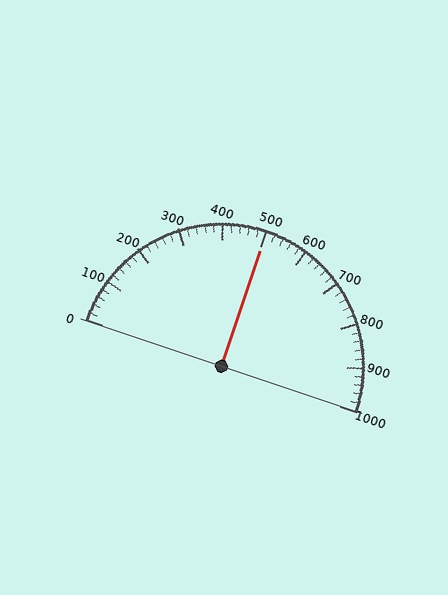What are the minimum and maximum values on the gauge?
The gauge ranges from 0 to 1000.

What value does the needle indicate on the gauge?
The needle indicates approximately 500.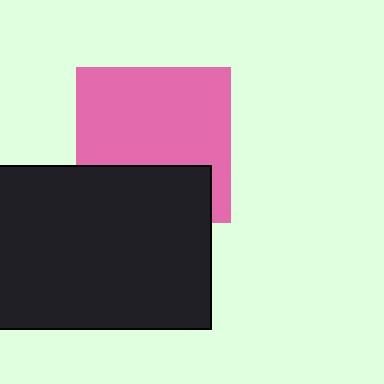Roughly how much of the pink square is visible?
Most of it is visible (roughly 68%).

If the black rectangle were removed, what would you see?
You would see the complete pink square.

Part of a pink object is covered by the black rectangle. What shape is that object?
It is a square.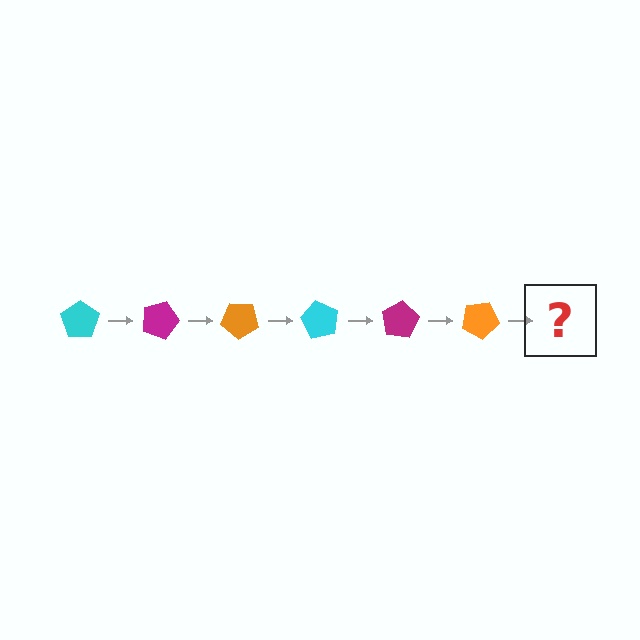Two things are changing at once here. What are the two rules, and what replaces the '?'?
The two rules are that it rotates 20 degrees each step and the color cycles through cyan, magenta, and orange. The '?' should be a cyan pentagon, rotated 120 degrees from the start.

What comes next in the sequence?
The next element should be a cyan pentagon, rotated 120 degrees from the start.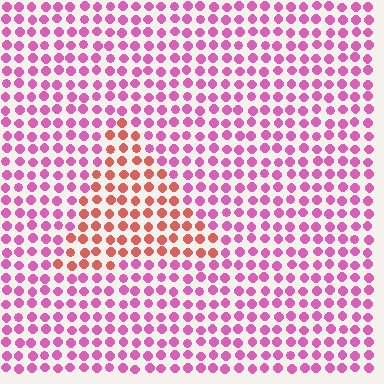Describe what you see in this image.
The image is filled with small pink elements in a uniform arrangement. A triangle-shaped region is visible where the elements are tinted to a slightly different hue, forming a subtle color boundary.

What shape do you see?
I see a triangle.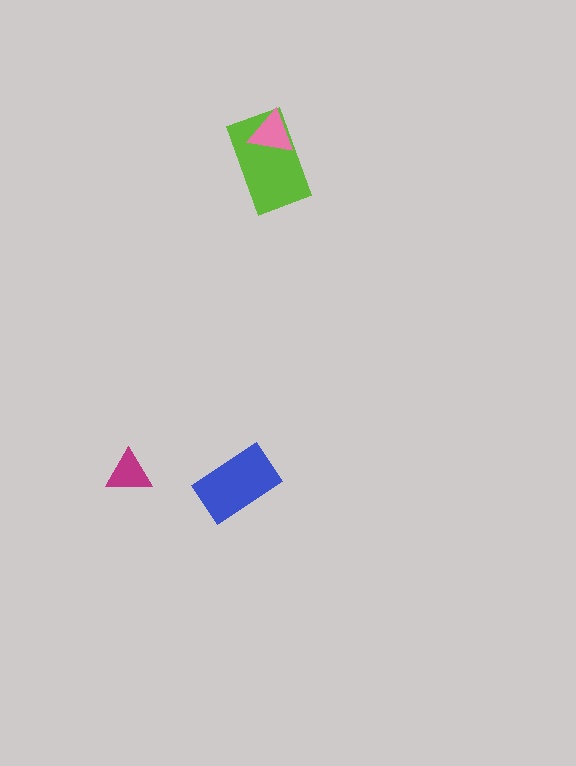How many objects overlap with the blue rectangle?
0 objects overlap with the blue rectangle.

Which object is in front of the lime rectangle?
The pink triangle is in front of the lime rectangle.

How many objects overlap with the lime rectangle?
1 object overlaps with the lime rectangle.